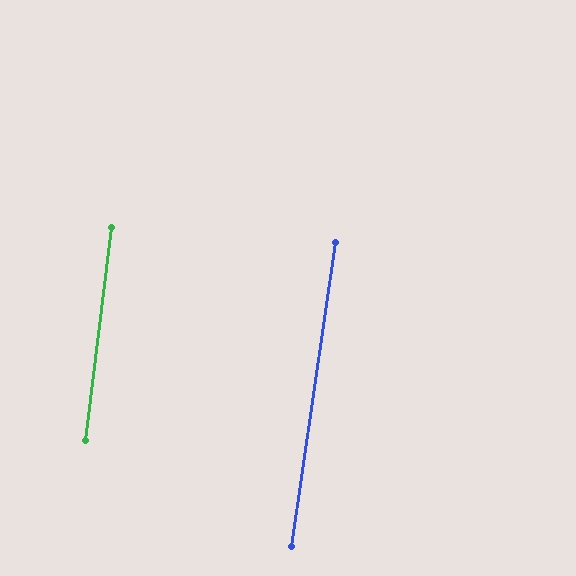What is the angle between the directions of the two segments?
Approximately 1 degree.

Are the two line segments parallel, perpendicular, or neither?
Parallel — their directions differ by only 1.1°.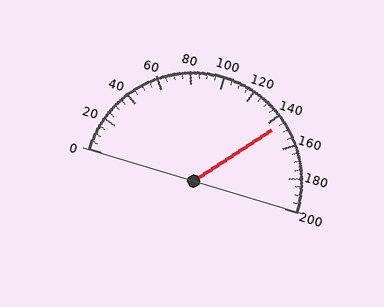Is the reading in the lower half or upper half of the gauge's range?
The reading is in the upper half of the range (0 to 200).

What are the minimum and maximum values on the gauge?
The gauge ranges from 0 to 200.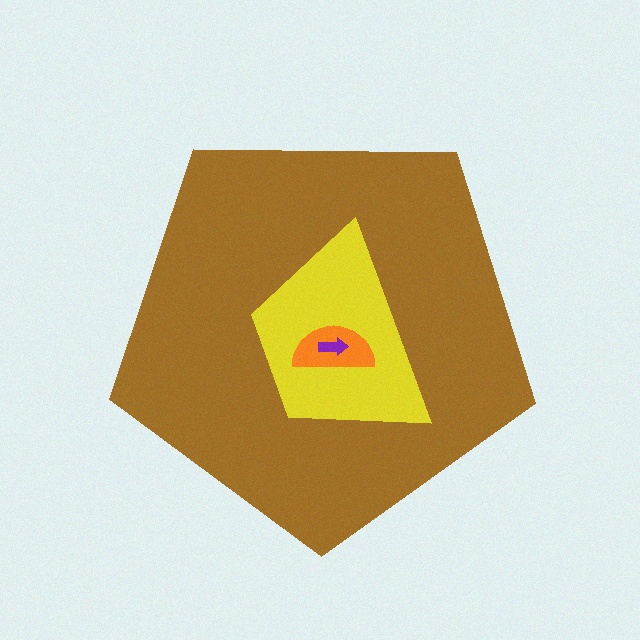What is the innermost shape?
The purple arrow.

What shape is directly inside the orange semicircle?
The purple arrow.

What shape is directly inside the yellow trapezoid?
The orange semicircle.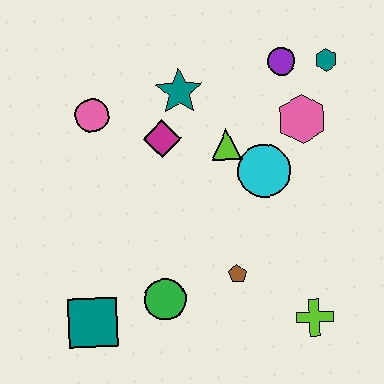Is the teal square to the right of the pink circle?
No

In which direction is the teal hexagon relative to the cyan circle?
The teal hexagon is above the cyan circle.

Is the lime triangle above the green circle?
Yes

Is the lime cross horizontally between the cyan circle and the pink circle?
No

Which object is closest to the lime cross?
The brown pentagon is closest to the lime cross.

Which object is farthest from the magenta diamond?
The lime cross is farthest from the magenta diamond.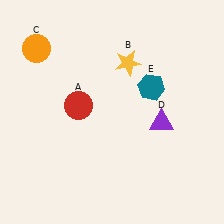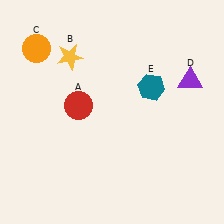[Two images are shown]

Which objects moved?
The objects that moved are: the yellow star (B), the purple triangle (D).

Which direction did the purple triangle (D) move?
The purple triangle (D) moved up.